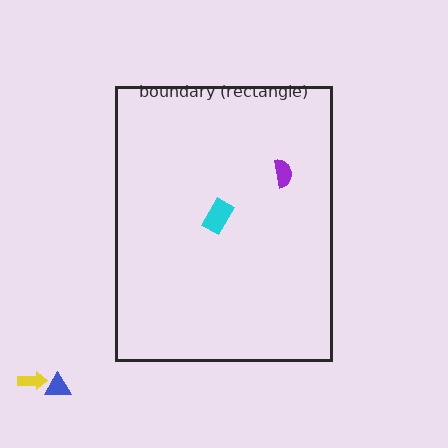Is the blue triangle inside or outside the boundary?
Outside.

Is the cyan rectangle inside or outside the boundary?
Inside.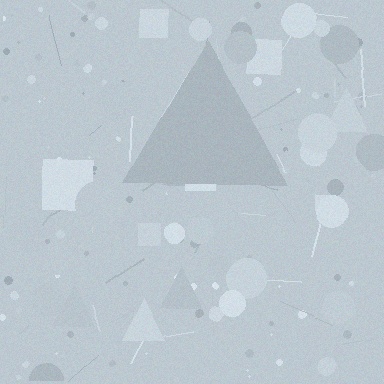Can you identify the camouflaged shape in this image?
The camouflaged shape is a triangle.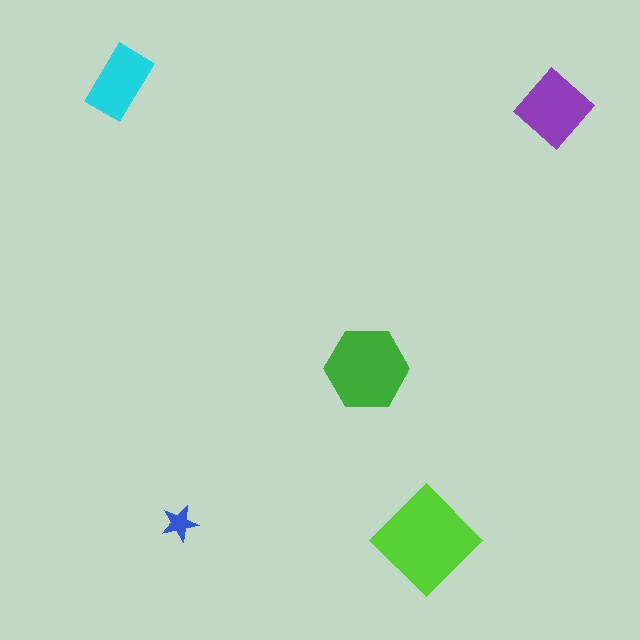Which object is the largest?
The lime diamond.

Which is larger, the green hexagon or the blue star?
The green hexagon.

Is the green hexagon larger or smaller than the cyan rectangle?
Larger.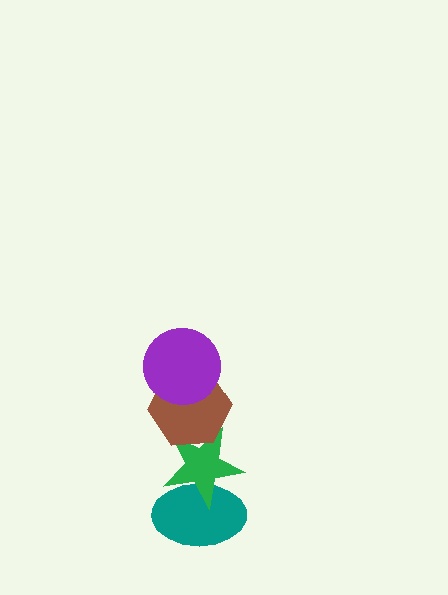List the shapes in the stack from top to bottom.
From top to bottom: the purple circle, the brown hexagon, the green star, the teal ellipse.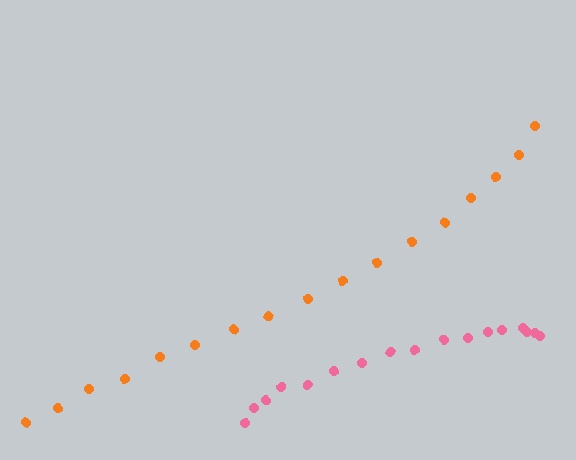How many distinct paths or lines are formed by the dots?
There are 2 distinct paths.